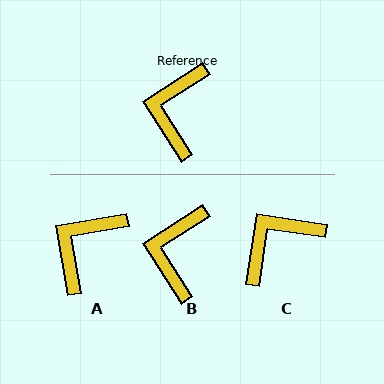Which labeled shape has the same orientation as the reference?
B.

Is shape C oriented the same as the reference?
No, it is off by about 41 degrees.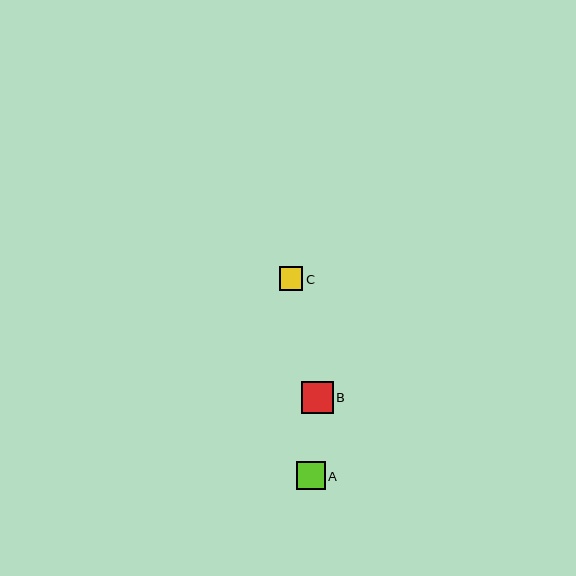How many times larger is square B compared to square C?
Square B is approximately 1.4 times the size of square C.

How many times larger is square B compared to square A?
Square B is approximately 1.1 times the size of square A.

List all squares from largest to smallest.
From largest to smallest: B, A, C.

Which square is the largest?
Square B is the largest with a size of approximately 32 pixels.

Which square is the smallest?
Square C is the smallest with a size of approximately 24 pixels.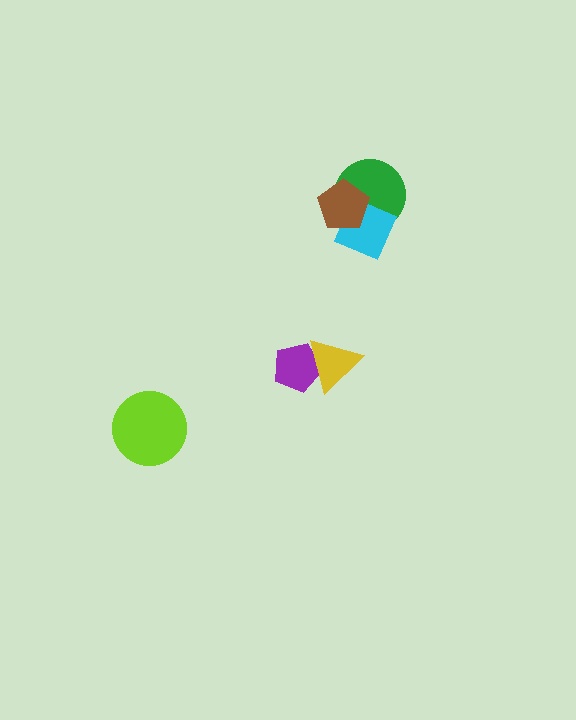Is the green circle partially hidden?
Yes, it is partially covered by another shape.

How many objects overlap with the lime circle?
0 objects overlap with the lime circle.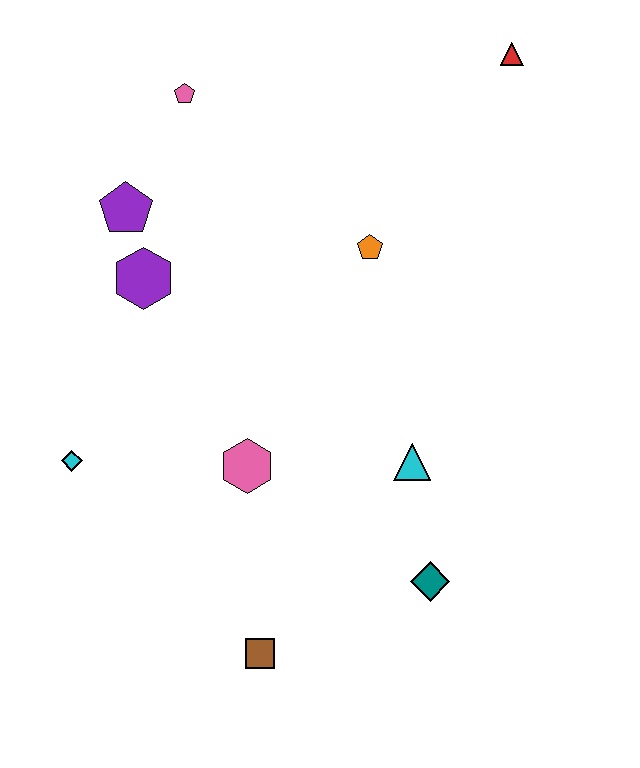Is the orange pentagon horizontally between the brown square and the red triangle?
Yes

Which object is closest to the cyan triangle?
The teal diamond is closest to the cyan triangle.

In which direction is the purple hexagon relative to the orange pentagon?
The purple hexagon is to the left of the orange pentagon.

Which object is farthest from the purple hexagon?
The red triangle is farthest from the purple hexagon.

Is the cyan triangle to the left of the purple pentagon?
No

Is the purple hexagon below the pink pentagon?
Yes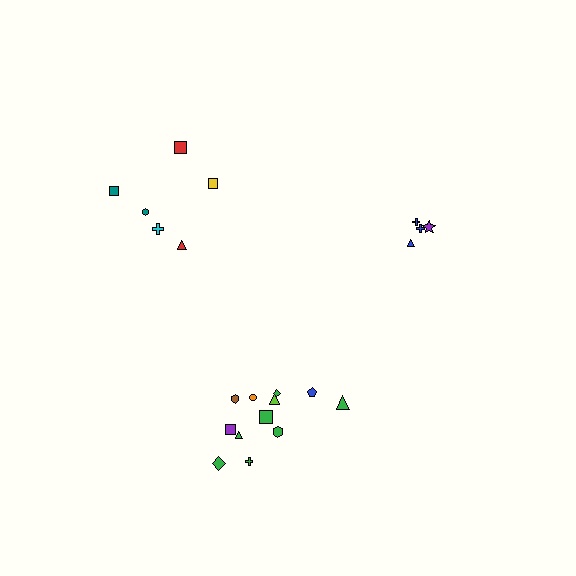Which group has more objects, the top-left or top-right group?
The top-left group.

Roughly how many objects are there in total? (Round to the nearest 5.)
Roughly 20 objects in total.